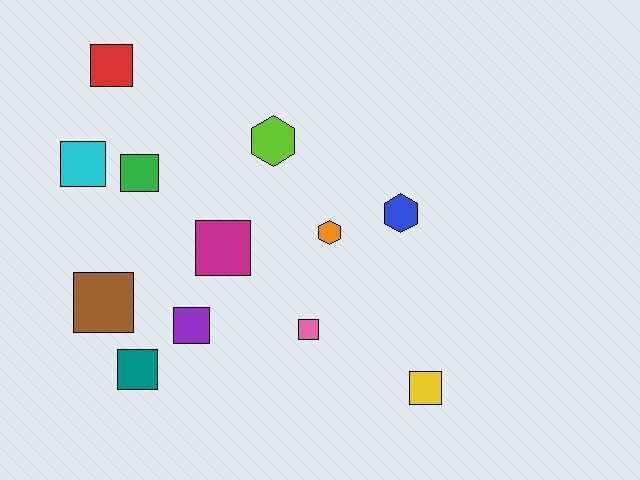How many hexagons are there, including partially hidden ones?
There are 3 hexagons.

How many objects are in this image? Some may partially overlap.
There are 12 objects.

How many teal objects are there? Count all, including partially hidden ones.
There is 1 teal object.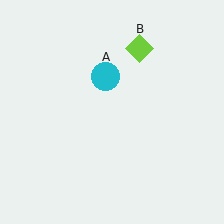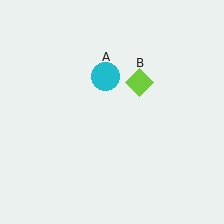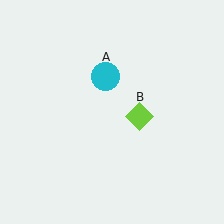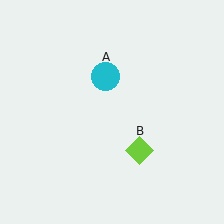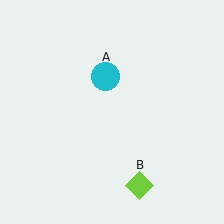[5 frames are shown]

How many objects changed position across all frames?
1 object changed position: lime diamond (object B).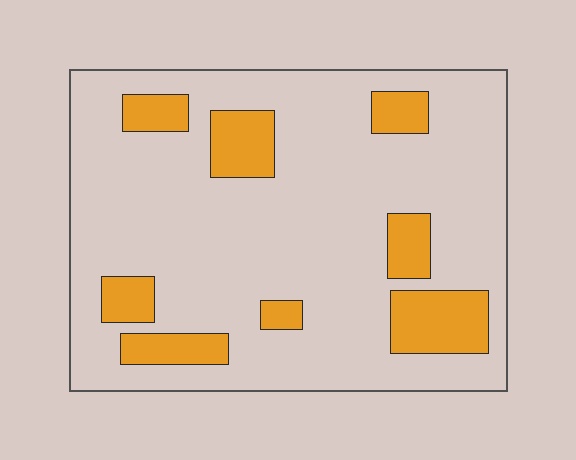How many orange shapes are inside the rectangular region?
8.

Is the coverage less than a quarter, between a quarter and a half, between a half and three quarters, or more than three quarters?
Less than a quarter.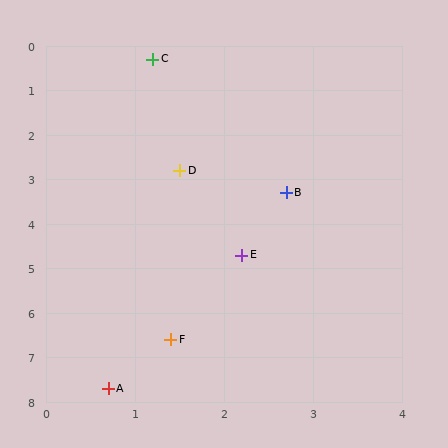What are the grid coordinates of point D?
Point D is at approximately (1.5, 2.8).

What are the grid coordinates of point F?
Point F is at approximately (1.4, 6.6).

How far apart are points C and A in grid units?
Points C and A are about 7.4 grid units apart.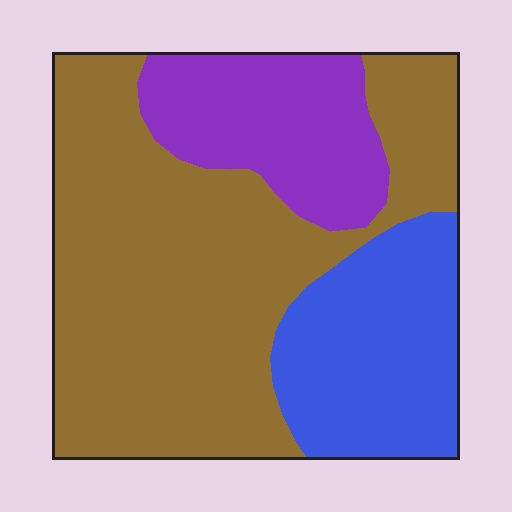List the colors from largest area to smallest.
From largest to smallest: brown, blue, purple.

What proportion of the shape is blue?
Blue takes up about one quarter (1/4) of the shape.